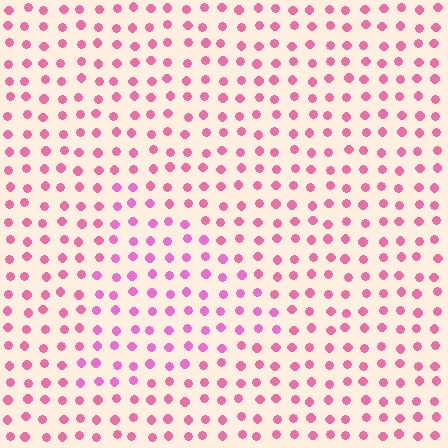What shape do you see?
I see a triangle.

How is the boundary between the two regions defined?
The boundary is defined purely by a slight shift in hue (about 20 degrees). Spacing, size, and orientation are identical on both sides.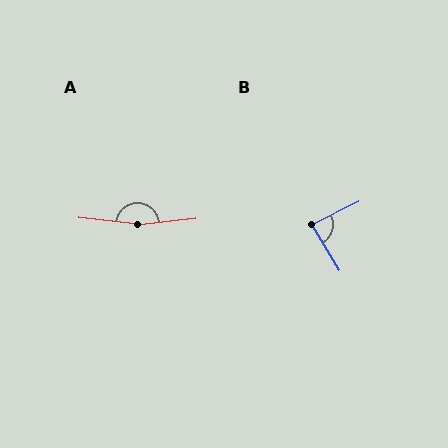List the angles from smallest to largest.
B (86°), A (168°).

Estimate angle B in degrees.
Approximately 86 degrees.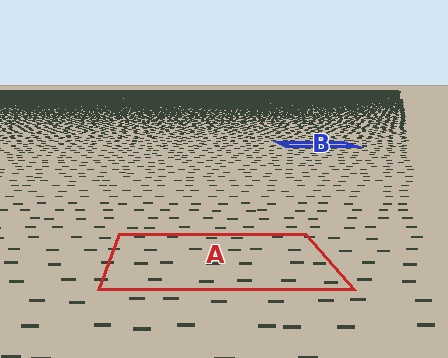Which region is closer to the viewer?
Region A is closer. The texture elements there are larger and more spread out.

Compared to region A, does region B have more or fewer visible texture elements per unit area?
Region B has more texture elements per unit area — they are packed more densely because it is farther away.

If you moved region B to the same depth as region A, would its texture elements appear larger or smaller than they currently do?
They would appear larger. At a closer depth, the same texture elements are projected at a bigger on-screen size.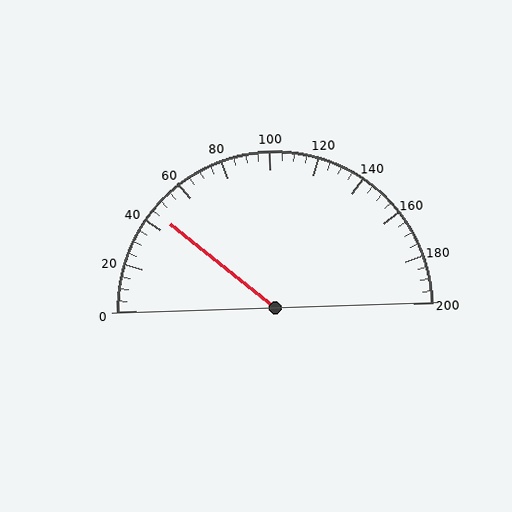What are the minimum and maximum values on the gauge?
The gauge ranges from 0 to 200.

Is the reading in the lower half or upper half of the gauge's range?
The reading is in the lower half of the range (0 to 200).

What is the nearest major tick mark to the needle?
The nearest major tick mark is 40.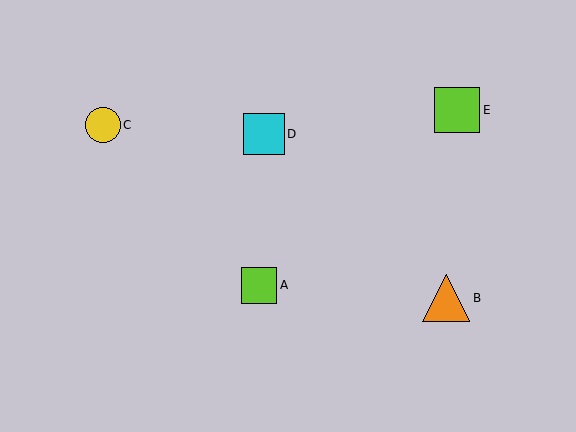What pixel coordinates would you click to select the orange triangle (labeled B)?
Click at (446, 298) to select the orange triangle B.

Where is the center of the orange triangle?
The center of the orange triangle is at (446, 298).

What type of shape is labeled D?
Shape D is a cyan square.